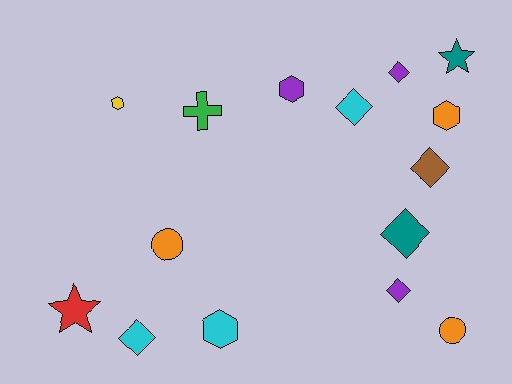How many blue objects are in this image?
There are no blue objects.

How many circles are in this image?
There are 2 circles.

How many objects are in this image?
There are 15 objects.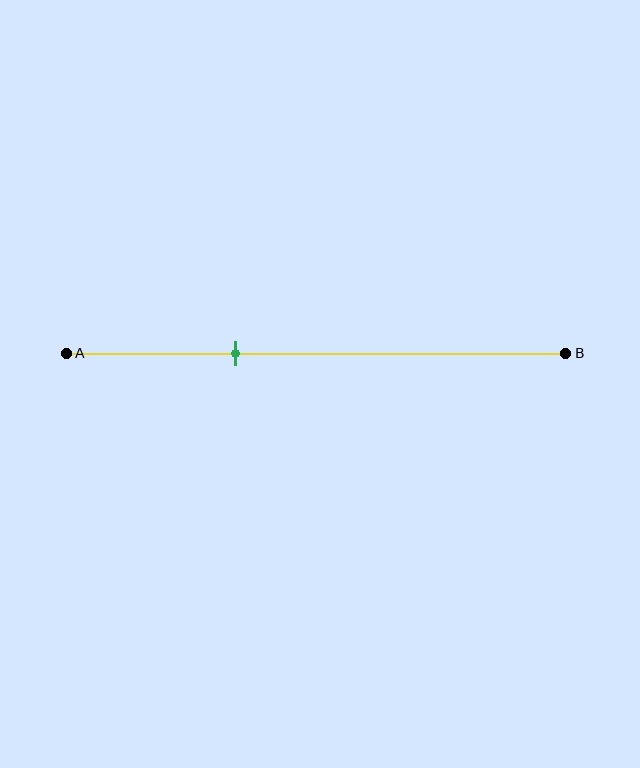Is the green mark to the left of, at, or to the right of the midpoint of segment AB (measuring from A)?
The green mark is to the left of the midpoint of segment AB.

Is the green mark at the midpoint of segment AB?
No, the mark is at about 35% from A, not at the 50% midpoint.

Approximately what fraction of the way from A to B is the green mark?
The green mark is approximately 35% of the way from A to B.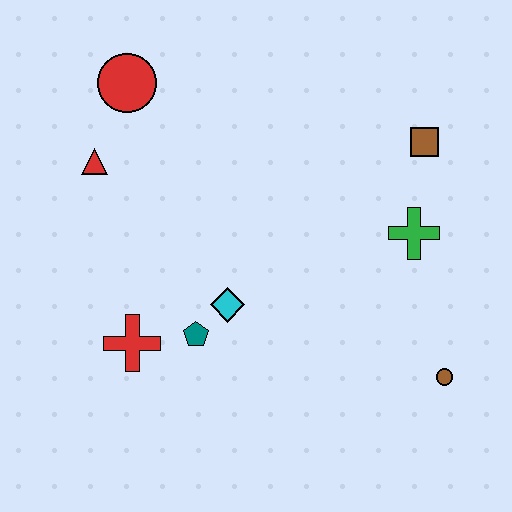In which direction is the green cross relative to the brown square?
The green cross is below the brown square.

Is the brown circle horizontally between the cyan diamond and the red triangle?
No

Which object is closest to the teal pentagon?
The cyan diamond is closest to the teal pentagon.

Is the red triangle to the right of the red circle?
No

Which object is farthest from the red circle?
The brown circle is farthest from the red circle.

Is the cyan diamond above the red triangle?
No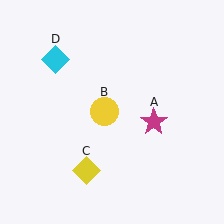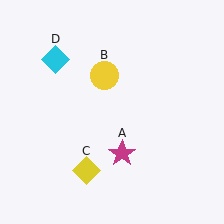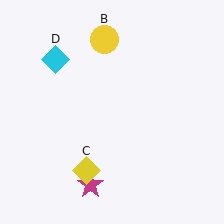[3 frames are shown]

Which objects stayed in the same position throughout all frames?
Yellow diamond (object C) and cyan diamond (object D) remained stationary.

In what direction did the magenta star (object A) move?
The magenta star (object A) moved down and to the left.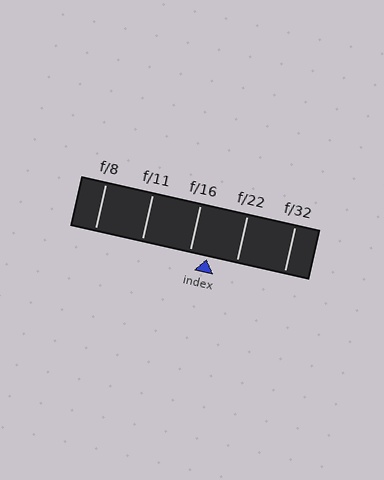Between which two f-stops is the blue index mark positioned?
The index mark is between f/16 and f/22.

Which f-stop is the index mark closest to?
The index mark is closest to f/16.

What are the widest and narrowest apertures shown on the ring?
The widest aperture shown is f/8 and the narrowest is f/32.